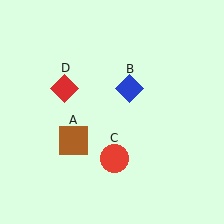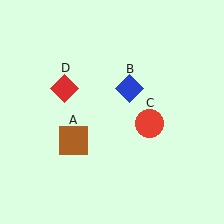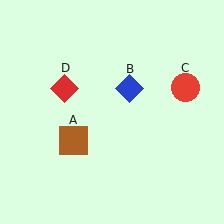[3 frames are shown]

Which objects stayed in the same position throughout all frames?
Brown square (object A) and blue diamond (object B) and red diamond (object D) remained stationary.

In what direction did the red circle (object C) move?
The red circle (object C) moved up and to the right.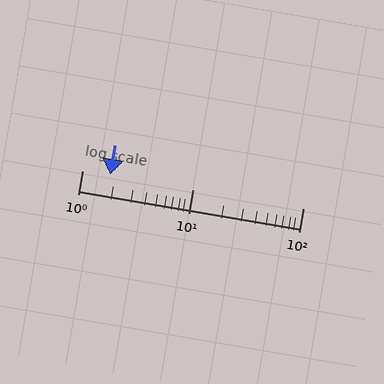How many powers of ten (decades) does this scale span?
The scale spans 2 decades, from 1 to 100.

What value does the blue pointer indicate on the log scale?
The pointer indicates approximately 1.8.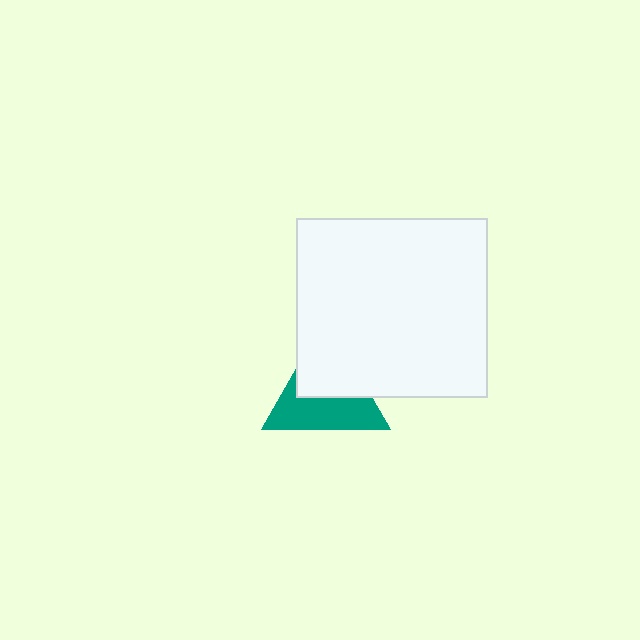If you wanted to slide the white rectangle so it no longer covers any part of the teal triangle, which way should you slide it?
Slide it toward the upper-right — that is the most direct way to separate the two shapes.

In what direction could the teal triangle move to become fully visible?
The teal triangle could move toward the lower-left. That would shift it out from behind the white rectangle entirely.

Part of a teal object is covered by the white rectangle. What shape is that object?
It is a triangle.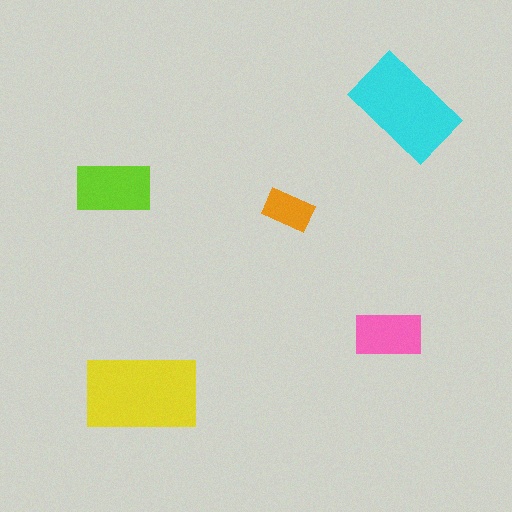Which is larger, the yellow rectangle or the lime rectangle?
The yellow one.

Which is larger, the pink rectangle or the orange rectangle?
The pink one.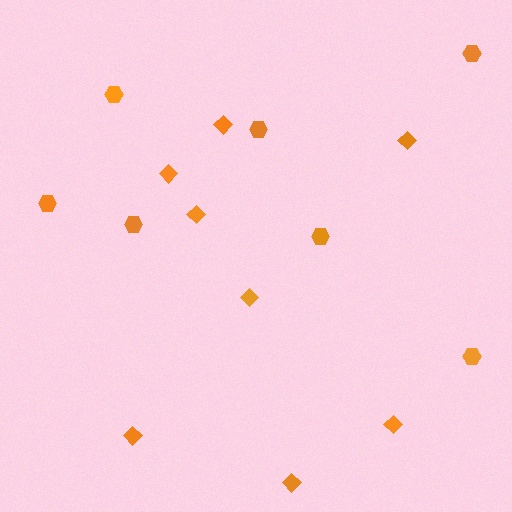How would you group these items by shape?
There are 2 groups: one group of hexagons (7) and one group of diamonds (8).